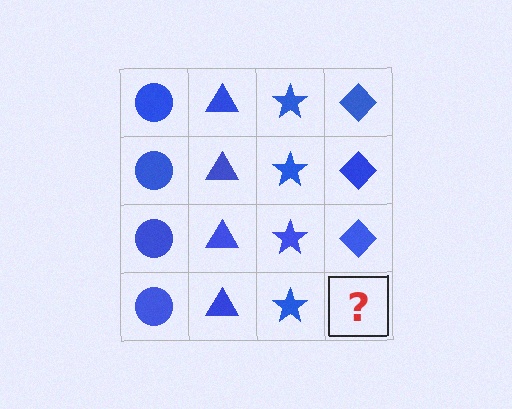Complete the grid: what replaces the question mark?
The question mark should be replaced with a blue diamond.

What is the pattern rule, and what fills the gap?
The rule is that each column has a consistent shape. The gap should be filled with a blue diamond.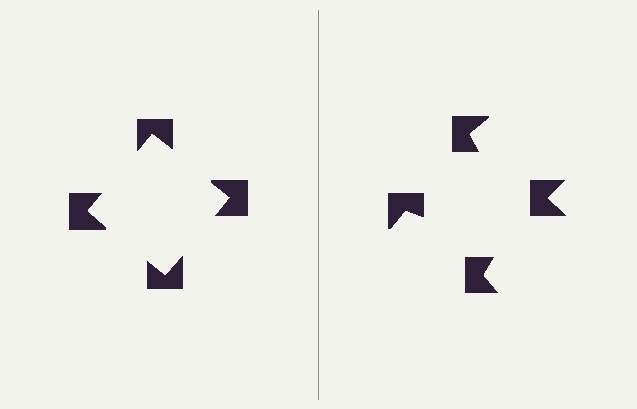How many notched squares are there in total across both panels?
8 — 4 on each side.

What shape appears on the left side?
An illusory square.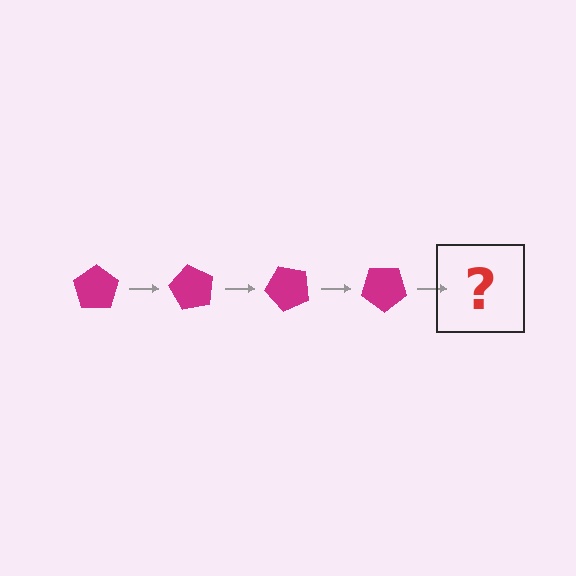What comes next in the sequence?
The next element should be a magenta pentagon rotated 240 degrees.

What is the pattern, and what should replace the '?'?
The pattern is that the pentagon rotates 60 degrees each step. The '?' should be a magenta pentagon rotated 240 degrees.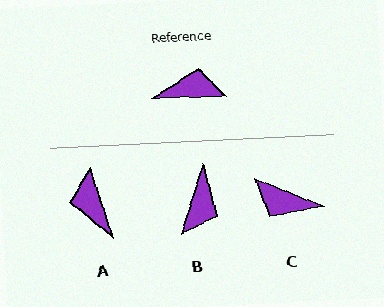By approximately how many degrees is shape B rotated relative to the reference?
Approximately 108 degrees clockwise.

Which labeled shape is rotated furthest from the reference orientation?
C, about 157 degrees away.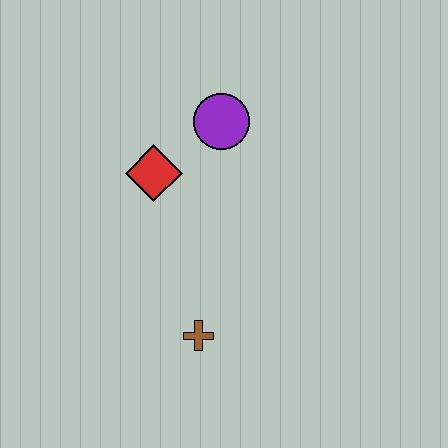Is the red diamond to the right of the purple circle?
No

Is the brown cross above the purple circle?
No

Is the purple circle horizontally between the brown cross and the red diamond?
No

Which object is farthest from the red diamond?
The brown cross is farthest from the red diamond.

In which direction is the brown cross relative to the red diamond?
The brown cross is below the red diamond.